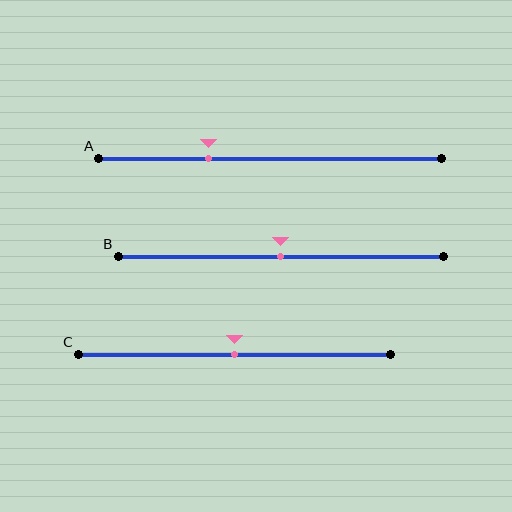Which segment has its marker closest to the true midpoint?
Segment B has its marker closest to the true midpoint.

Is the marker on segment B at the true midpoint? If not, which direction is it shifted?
Yes, the marker on segment B is at the true midpoint.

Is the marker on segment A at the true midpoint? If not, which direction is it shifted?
No, the marker on segment A is shifted to the left by about 18% of the segment length.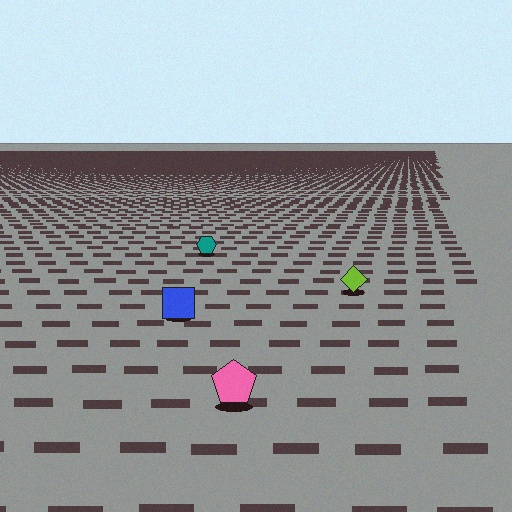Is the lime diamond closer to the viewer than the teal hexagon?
Yes. The lime diamond is closer — you can tell from the texture gradient: the ground texture is coarser near it.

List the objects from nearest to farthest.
From nearest to farthest: the pink pentagon, the blue square, the lime diamond, the teal hexagon.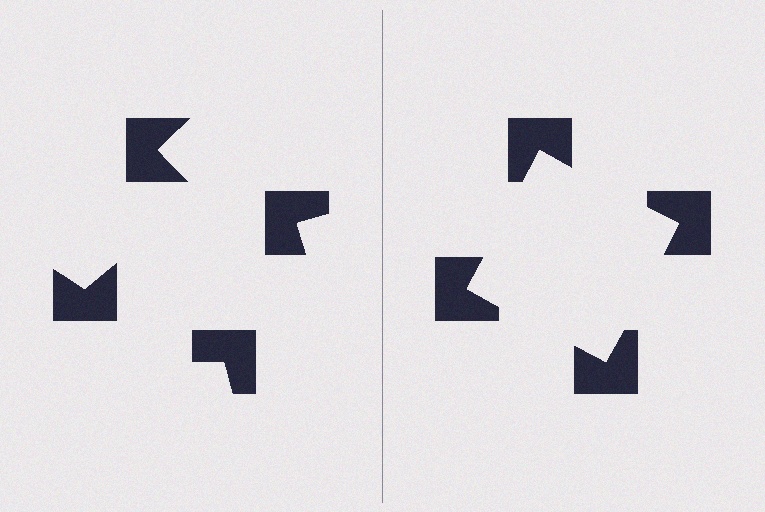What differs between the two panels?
The notched squares are positioned identically on both sides; only the wedge orientations differ. On the right they align to a square; on the left they are misaligned.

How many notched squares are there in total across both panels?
8 — 4 on each side.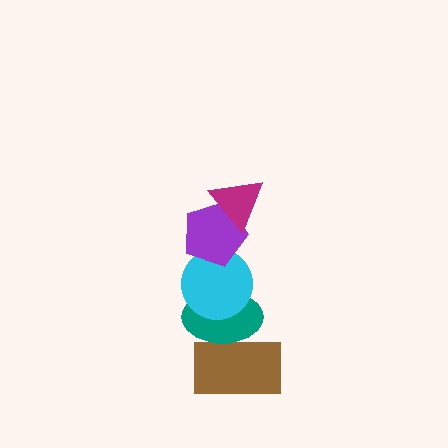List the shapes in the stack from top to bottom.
From top to bottom: the magenta triangle, the purple pentagon, the cyan circle, the teal ellipse, the brown rectangle.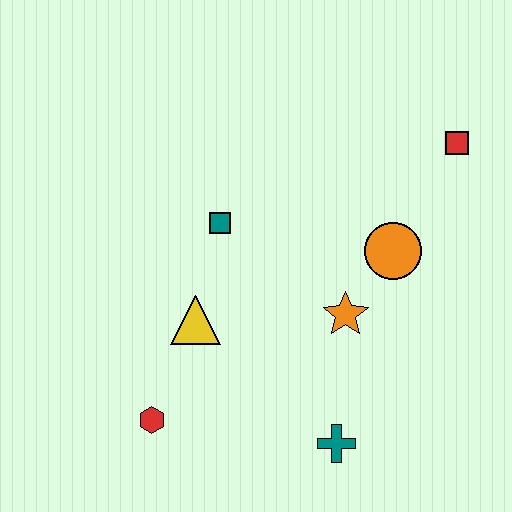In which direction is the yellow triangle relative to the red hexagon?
The yellow triangle is above the red hexagon.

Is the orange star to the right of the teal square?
Yes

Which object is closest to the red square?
The orange circle is closest to the red square.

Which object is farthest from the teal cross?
The red square is farthest from the teal cross.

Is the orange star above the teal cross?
Yes